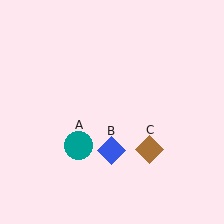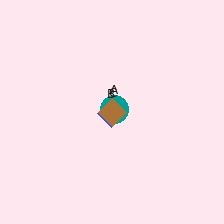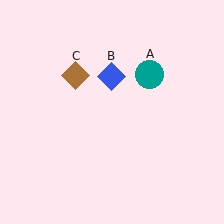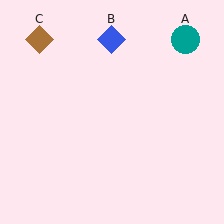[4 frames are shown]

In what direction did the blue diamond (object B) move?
The blue diamond (object B) moved up.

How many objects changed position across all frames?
3 objects changed position: teal circle (object A), blue diamond (object B), brown diamond (object C).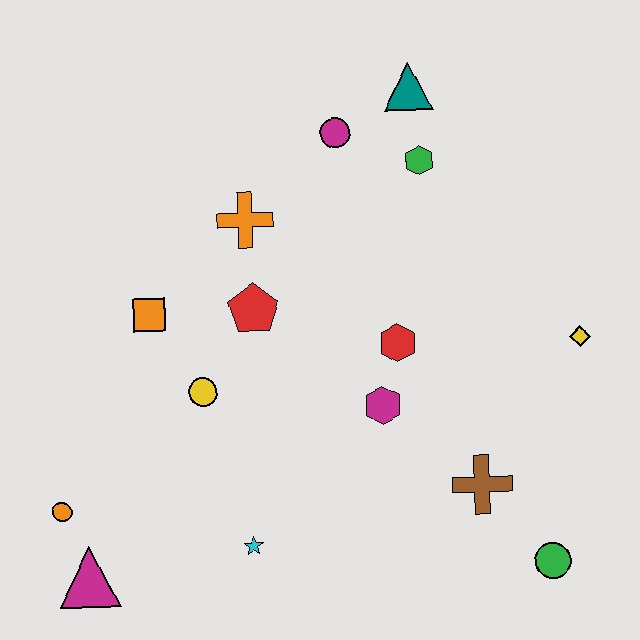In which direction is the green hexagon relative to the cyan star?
The green hexagon is above the cyan star.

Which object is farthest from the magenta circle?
The magenta triangle is farthest from the magenta circle.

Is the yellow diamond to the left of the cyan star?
No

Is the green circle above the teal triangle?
No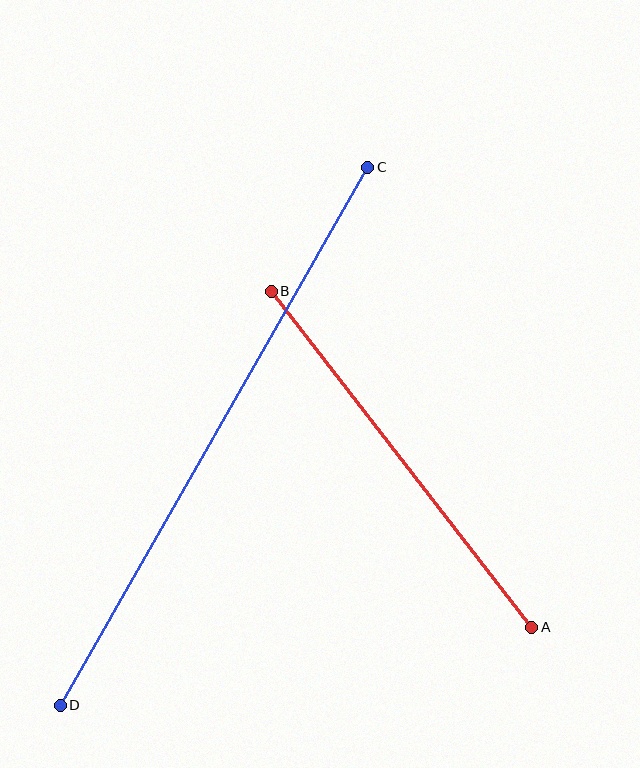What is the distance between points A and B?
The distance is approximately 425 pixels.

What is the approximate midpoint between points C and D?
The midpoint is at approximately (214, 436) pixels.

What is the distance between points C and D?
The distance is approximately 620 pixels.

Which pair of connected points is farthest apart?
Points C and D are farthest apart.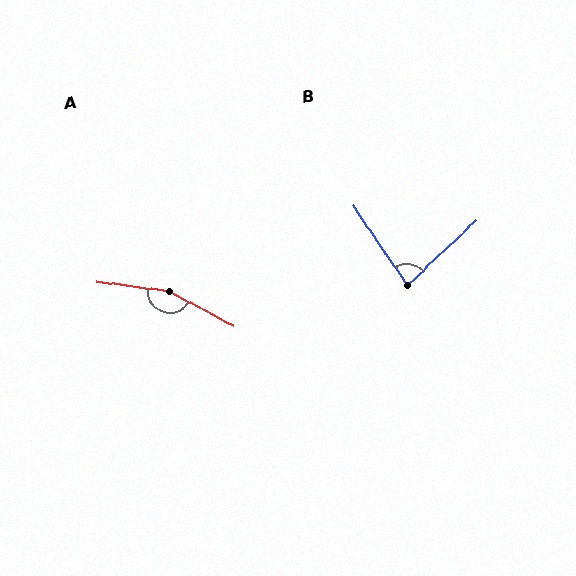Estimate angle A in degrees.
Approximately 159 degrees.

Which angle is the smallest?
B, at approximately 81 degrees.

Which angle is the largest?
A, at approximately 159 degrees.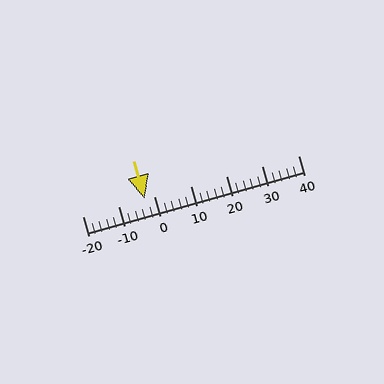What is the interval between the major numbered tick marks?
The major tick marks are spaced 10 units apart.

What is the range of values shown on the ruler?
The ruler shows values from -20 to 40.